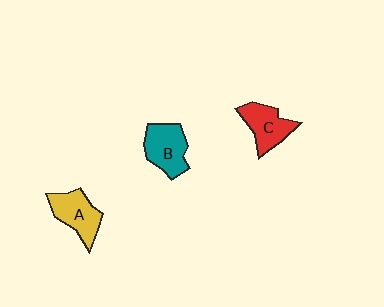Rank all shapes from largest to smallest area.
From largest to smallest: B (teal), A (yellow), C (red).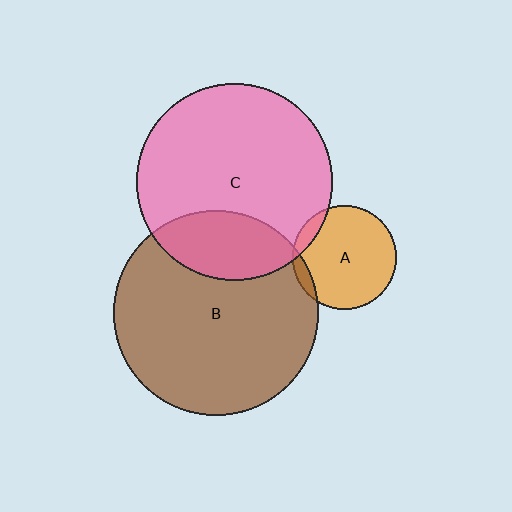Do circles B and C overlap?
Yes.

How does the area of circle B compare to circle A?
Approximately 3.9 times.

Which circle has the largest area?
Circle B (brown).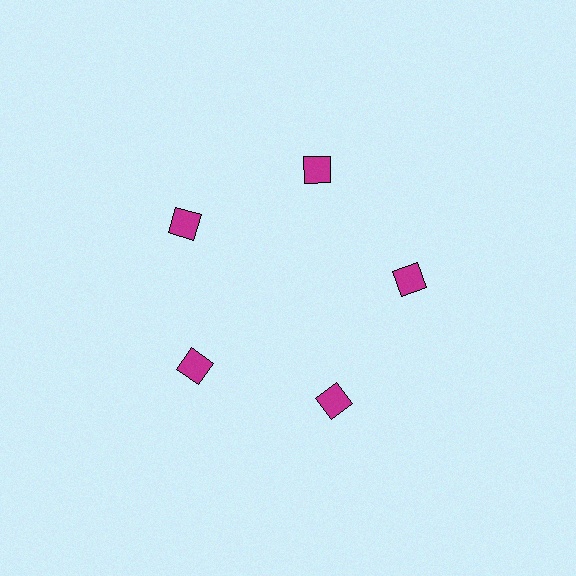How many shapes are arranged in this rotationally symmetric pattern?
There are 5 shapes, arranged in 5 groups of 1.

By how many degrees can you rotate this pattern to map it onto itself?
The pattern maps onto itself every 72 degrees of rotation.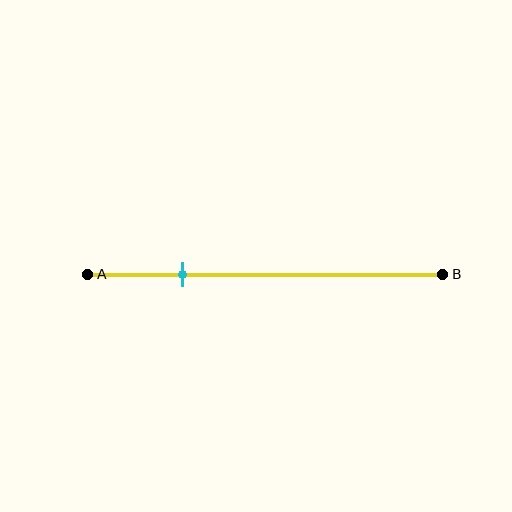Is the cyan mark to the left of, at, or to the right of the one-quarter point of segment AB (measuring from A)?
The cyan mark is approximately at the one-quarter point of segment AB.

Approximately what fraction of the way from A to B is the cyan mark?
The cyan mark is approximately 25% of the way from A to B.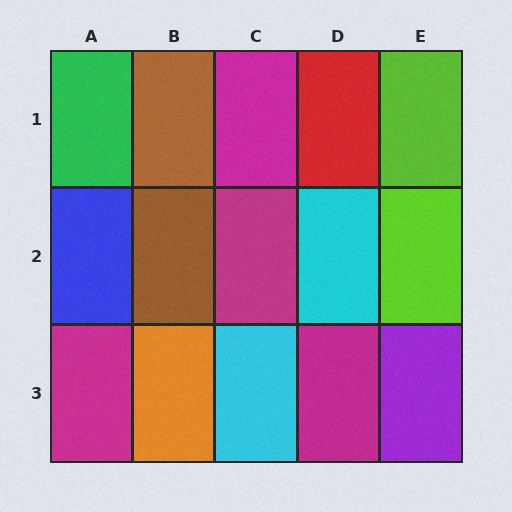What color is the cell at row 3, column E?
Purple.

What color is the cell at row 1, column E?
Lime.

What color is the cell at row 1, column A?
Green.